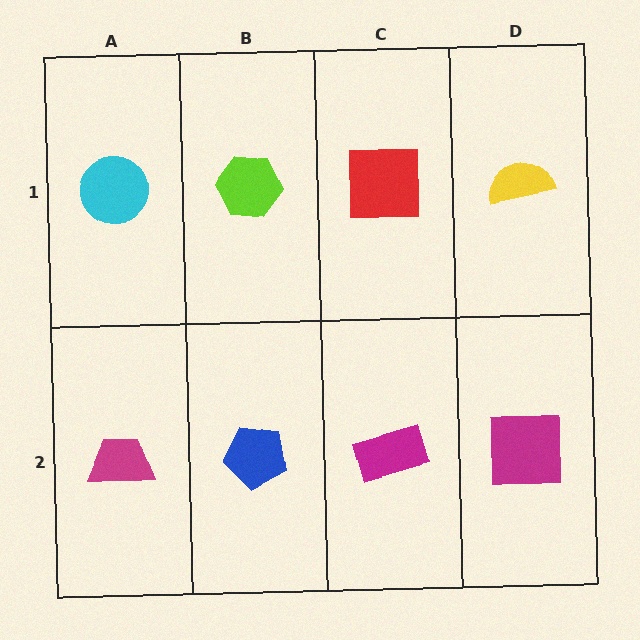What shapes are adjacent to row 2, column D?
A yellow semicircle (row 1, column D), a magenta rectangle (row 2, column C).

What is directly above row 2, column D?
A yellow semicircle.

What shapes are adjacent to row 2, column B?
A lime hexagon (row 1, column B), a magenta trapezoid (row 2, column A), a magenta rectangle (row 2, column C).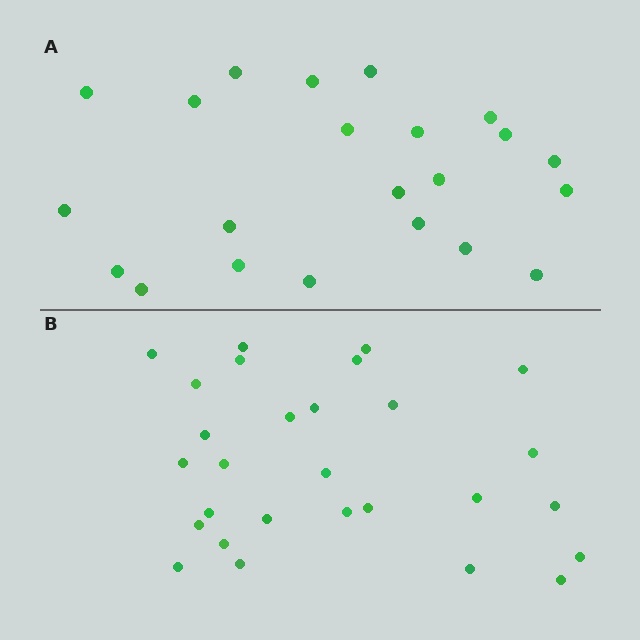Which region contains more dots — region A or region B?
Region B (the bottom region) has more dots.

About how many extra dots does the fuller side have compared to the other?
Region B has about 6 more dots than region A.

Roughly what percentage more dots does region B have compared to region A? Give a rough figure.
About 25% more.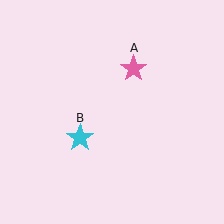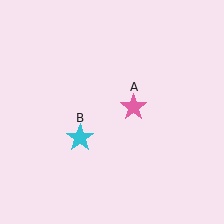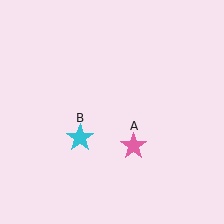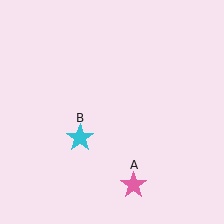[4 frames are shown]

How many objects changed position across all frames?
1 object changed position: pink star (object A).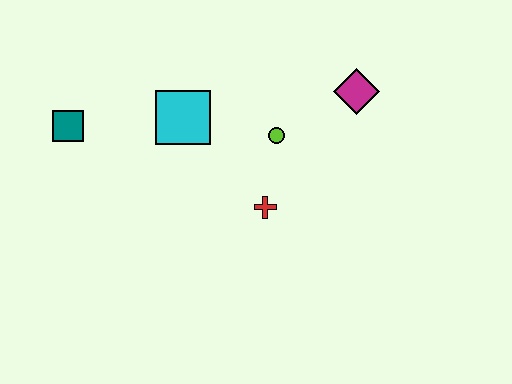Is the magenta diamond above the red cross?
Yes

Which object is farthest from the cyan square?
The magenta diamond is farthest from the cyan square.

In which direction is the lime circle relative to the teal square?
The lime circle is to the right of the teal square.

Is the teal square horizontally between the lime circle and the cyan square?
No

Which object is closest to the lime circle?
The red cross is closest to the lime circle.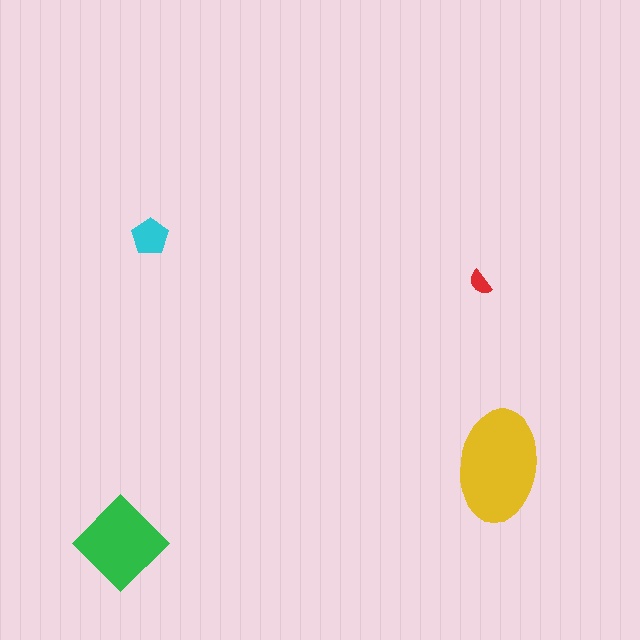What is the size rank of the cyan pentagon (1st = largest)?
3rd.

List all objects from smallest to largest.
The red semicircle, the cyan pentagon, the green diamond, the yellow ellipse.